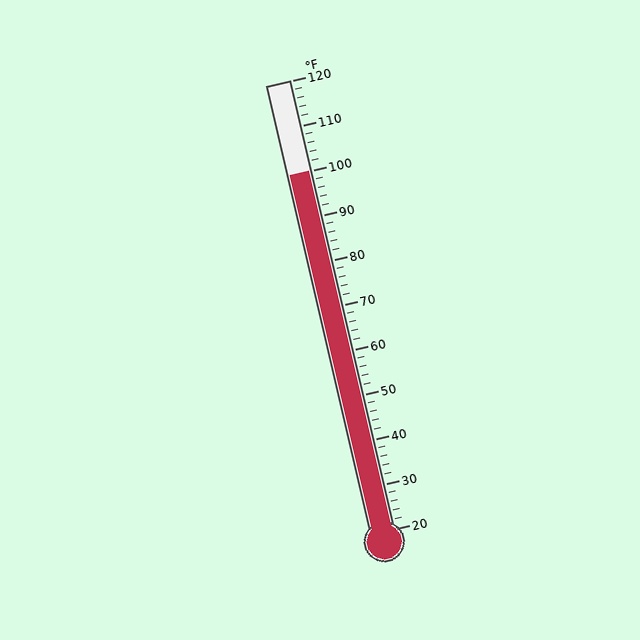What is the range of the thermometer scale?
The thermometer scale ranges from 20°F to 120°F.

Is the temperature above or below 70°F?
The temperature is above 70°F.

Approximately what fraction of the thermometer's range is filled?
The thermometer is filled to approximately 80% of its range.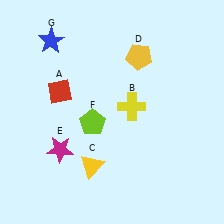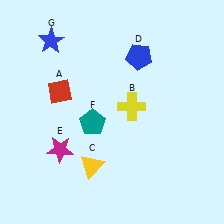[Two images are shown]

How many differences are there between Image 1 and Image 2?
There are 2 differences between the two images.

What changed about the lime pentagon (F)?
In Image 1, F is lime. In Image 2, it changed to teal.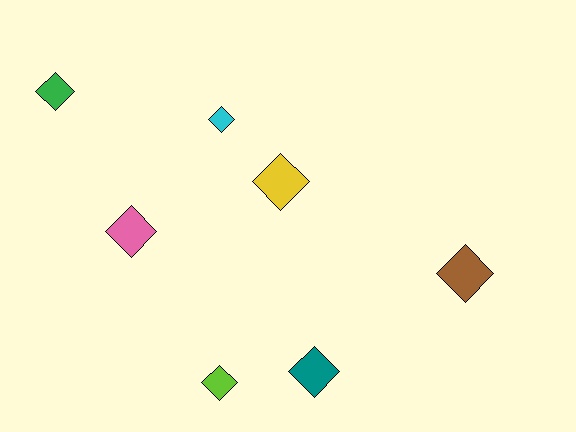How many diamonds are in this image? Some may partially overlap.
There are 7 diamonds.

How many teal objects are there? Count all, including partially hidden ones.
There is 1 teal object.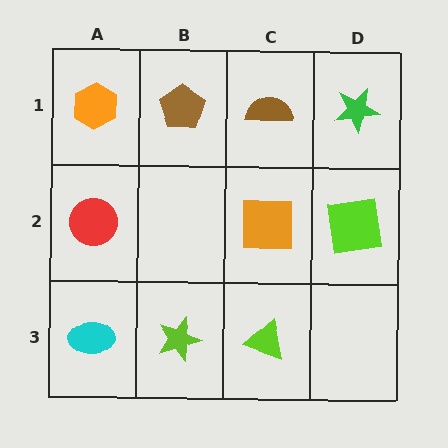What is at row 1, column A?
An orange hexagon.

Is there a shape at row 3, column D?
No, that cell is empty.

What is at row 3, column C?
A lime triangle.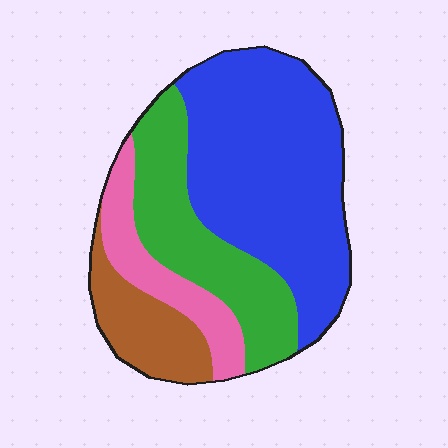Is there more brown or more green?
Green.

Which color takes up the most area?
Blue, at roughly 50%.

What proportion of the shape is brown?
Brown takes up about one eighth (1/8) of the shape.